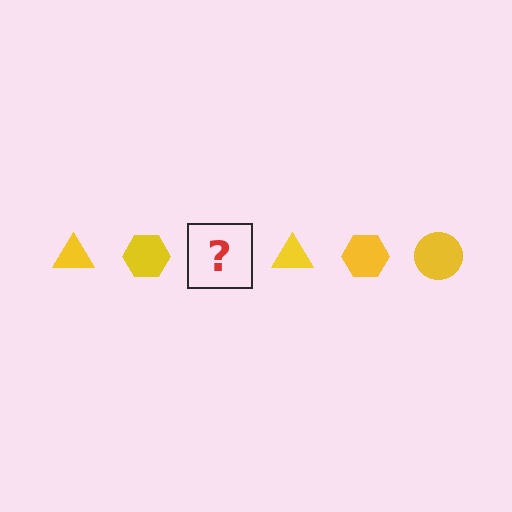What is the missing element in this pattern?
The missing element is a yellow circle.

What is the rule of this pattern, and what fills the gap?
The rule is that the pattern cycles through triangle, hexagon, circle shapes in yellow. The gap should be filled with a yellow circle.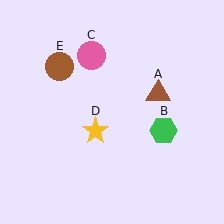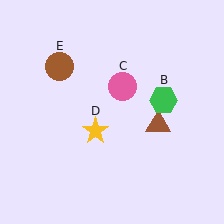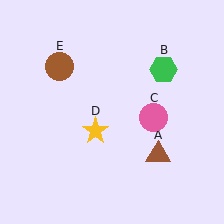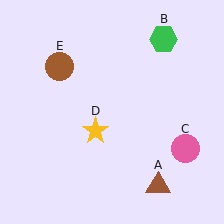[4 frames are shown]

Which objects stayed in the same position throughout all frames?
Yellow star (object D) and brown circle (object E) remained stationary.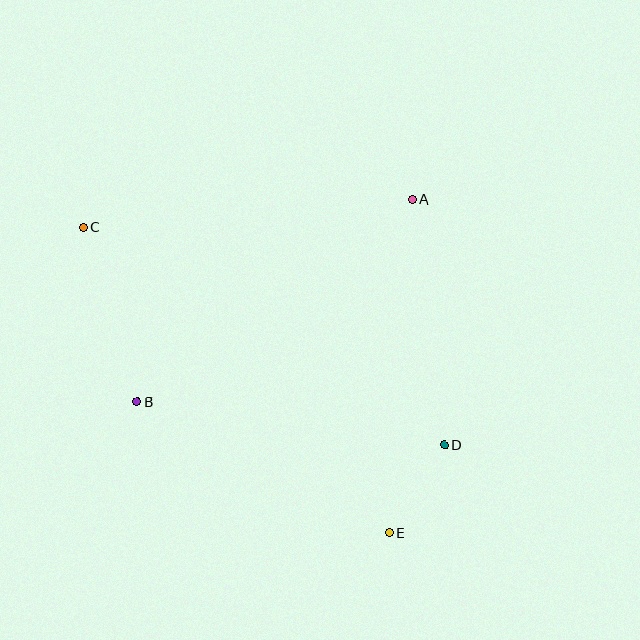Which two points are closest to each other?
Points D and E are closest to each other.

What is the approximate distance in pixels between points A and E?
The distance between A and E is approximately 334 pixels.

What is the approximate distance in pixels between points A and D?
The distance between A and D is approximately 248 pixels.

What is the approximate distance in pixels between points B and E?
The distance between B and E is approximately 284 pixels.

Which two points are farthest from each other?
Points C and E are farthest from each other.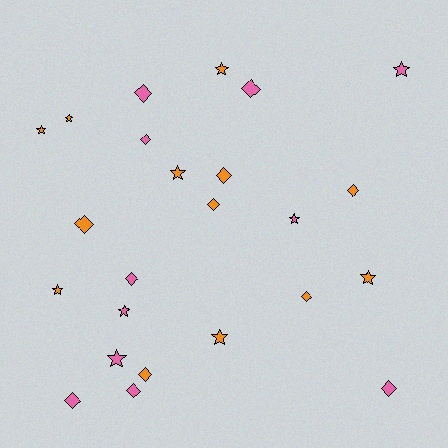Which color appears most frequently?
Orange, with 13 objects.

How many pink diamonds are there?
There are 7 pink diamonds.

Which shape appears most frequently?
Diamond, with 13 objects.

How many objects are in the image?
There are 24 objects.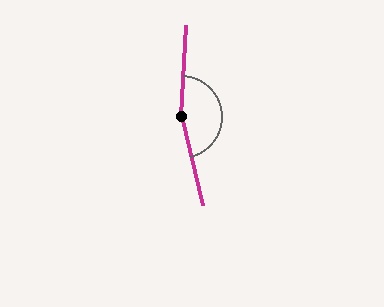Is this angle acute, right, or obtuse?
It is obtuse.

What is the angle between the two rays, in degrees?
Approximately 163 degrees.